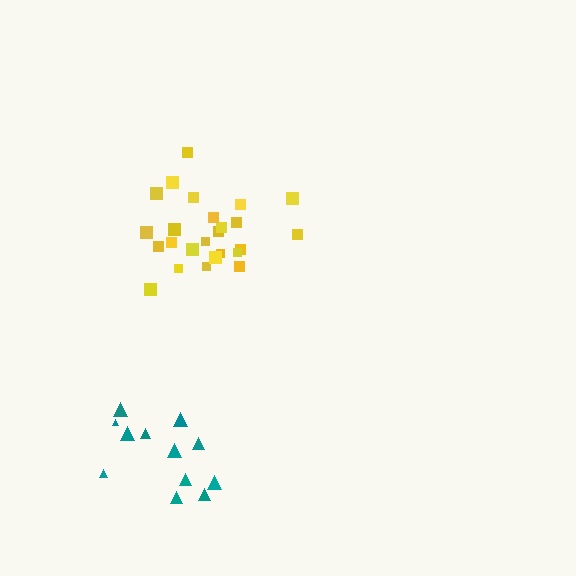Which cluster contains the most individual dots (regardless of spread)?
Yellow (26).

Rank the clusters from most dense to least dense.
yellow, teal.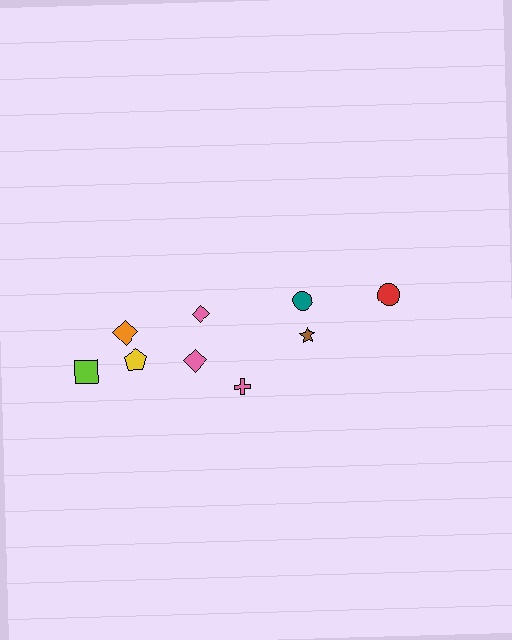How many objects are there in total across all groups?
There are 9 objects.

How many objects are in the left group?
There are 6 objects.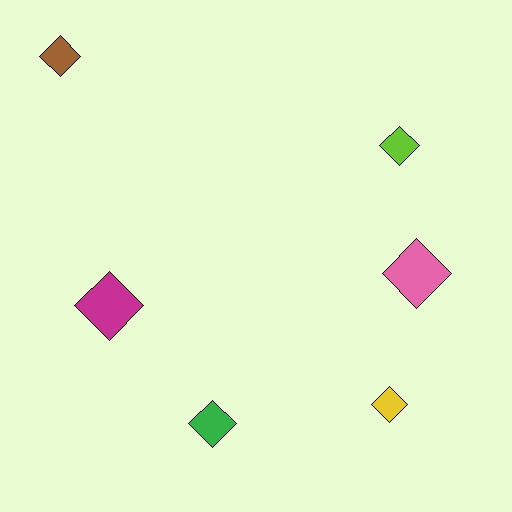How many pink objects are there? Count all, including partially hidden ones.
There is 1 pink object.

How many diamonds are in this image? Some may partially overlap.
There are 6 diamonds.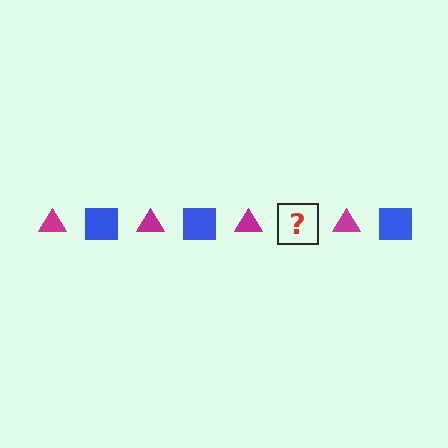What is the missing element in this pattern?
The missing element is a blue square.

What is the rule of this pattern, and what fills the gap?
The rule is that the pattern alternates between magenta triangle and blue square. The gap should be filled with a blue square.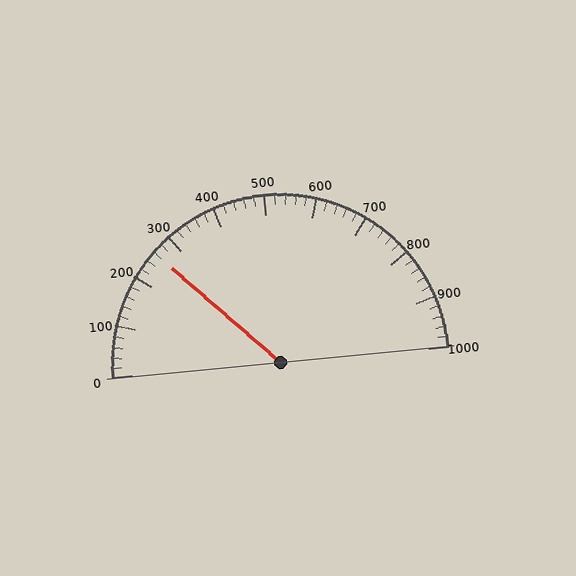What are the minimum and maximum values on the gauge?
The gauge ranges from 0 to 1000.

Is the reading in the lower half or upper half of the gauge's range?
The reading is in the lower half of the range (0 to 1000).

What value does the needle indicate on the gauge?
The needle indicates approximately 260.